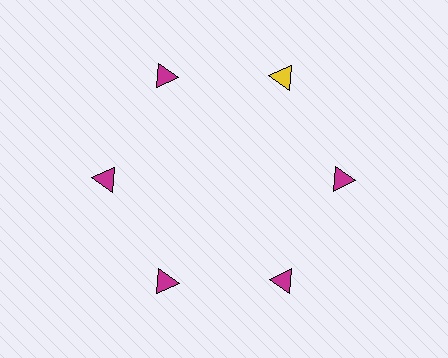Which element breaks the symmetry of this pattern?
The yellow triangle at roughly the 1 o'clock position breaks the symmetry. All other shapes are magenta triangles.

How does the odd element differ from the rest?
It has a different color: yellow instead of magenta.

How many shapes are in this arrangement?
There are 6 shapes arranged in a ring pattern.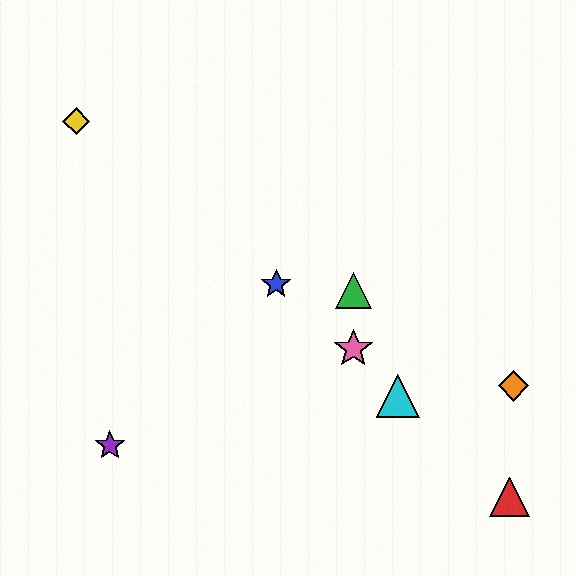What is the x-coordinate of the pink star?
The pink star is at x≈353.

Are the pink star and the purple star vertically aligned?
No, the pink star is at x≈353 and the purple star is at x≈110.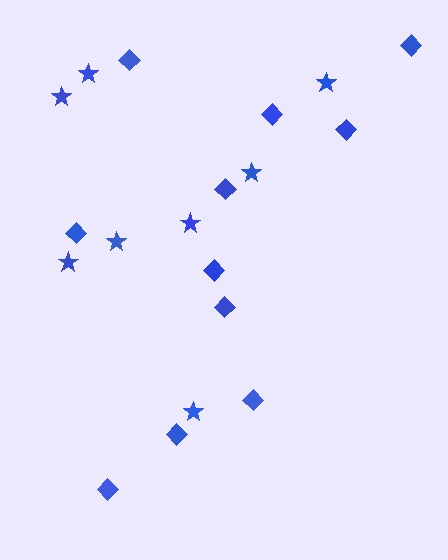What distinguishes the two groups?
There are 2 groups: one group of stars (8) and one group of diamonds (11).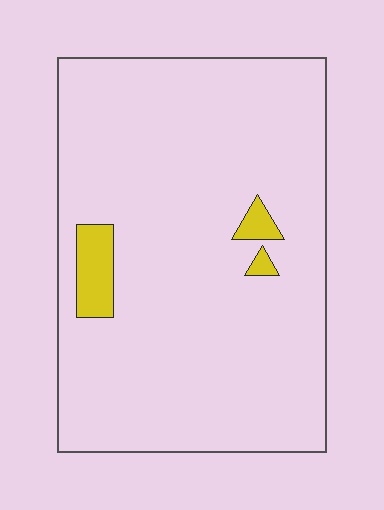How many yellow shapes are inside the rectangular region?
3.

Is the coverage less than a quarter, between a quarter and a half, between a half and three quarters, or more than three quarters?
Less than a quarter.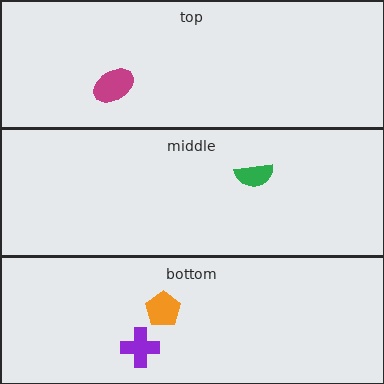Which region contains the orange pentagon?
The bottom region.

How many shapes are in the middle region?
1.